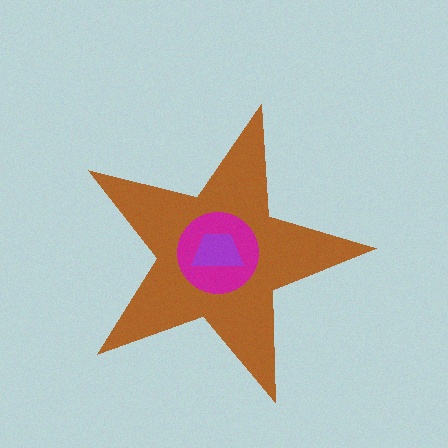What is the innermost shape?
The purple trapezoid.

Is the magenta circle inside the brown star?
Yes.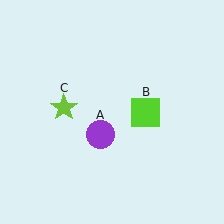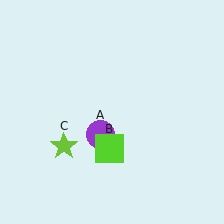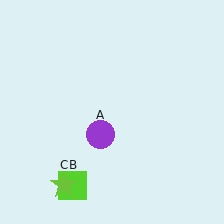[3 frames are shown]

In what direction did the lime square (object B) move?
The lime square (object B) moved down and to the left.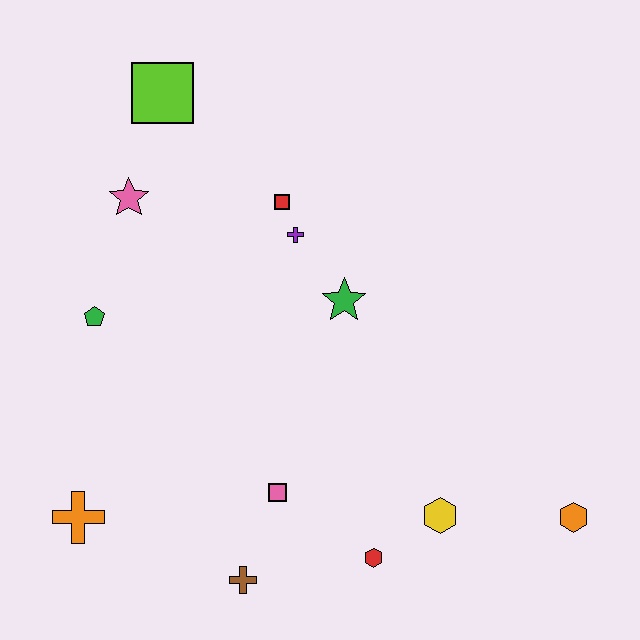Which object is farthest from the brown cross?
The lime square is farthest from the brown cross.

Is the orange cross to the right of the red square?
No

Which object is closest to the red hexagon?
The yellow hexagon is closest to the red hexagon.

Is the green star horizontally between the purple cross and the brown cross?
No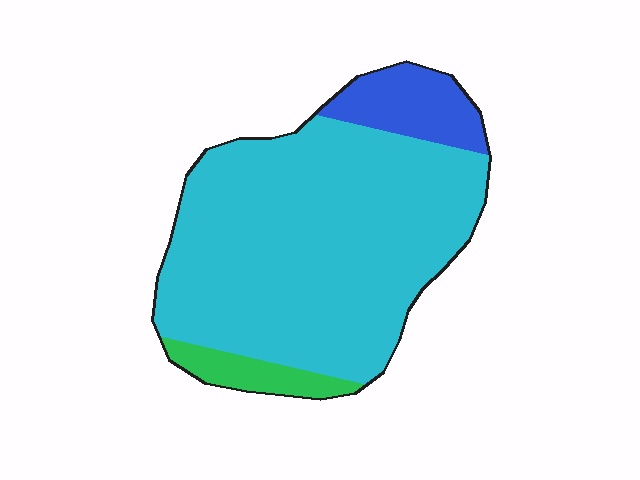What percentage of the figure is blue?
Blue takes up about one eighth (1/8) of the figure.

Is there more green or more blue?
Blue.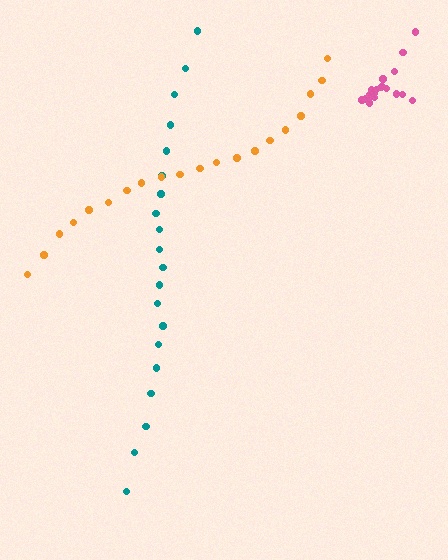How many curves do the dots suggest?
There are 3 distinct paths.